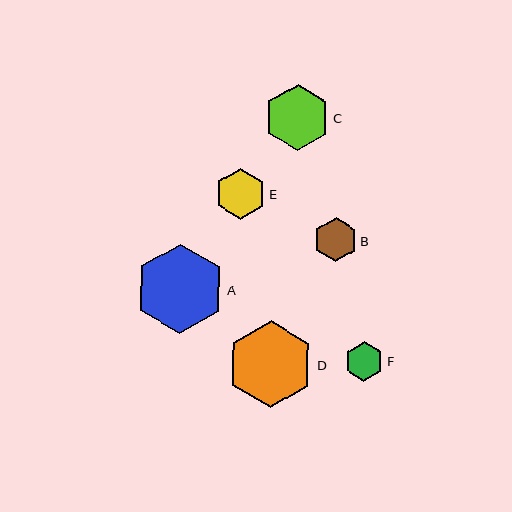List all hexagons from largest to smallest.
From largest to smallest: A, D, C, E, B, F.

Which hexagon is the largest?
Hexagon A is the largest with a size of approximately 90 pixels.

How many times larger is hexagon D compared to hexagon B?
Hexagon D is approximately 2.0 times the size of hexagon B.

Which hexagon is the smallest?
Hexagon F is the smallest with a size of approximately 39 pixels.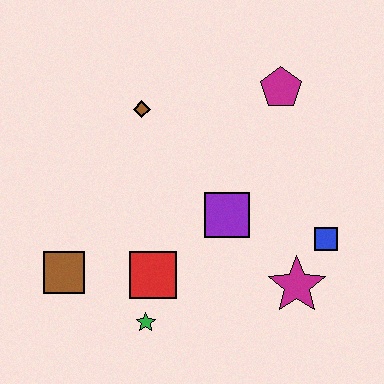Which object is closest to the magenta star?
The blue square is closest to the magenta star.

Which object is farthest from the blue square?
The brown square is farthest from the blue square.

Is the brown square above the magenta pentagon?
No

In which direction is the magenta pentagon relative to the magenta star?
The magenta pentagon is above the magenta star.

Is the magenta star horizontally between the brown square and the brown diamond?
No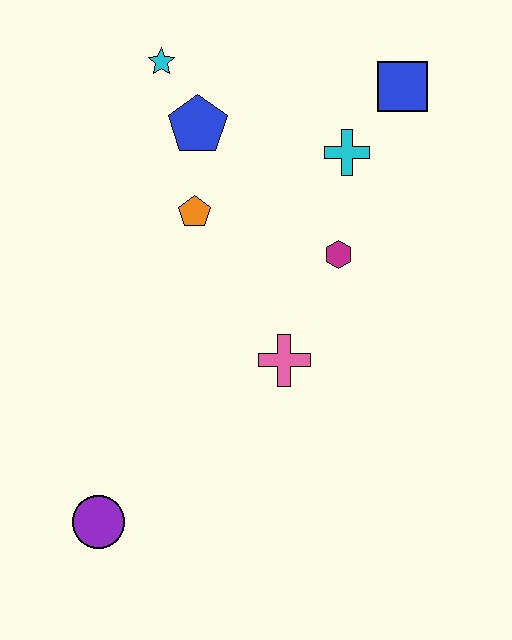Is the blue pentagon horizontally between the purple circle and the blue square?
Yes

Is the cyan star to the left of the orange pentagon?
Yes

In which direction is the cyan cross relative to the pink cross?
The cyan cross is above the pink cross.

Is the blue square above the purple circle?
Yes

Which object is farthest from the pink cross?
The cyan star is farthest from the pink cross.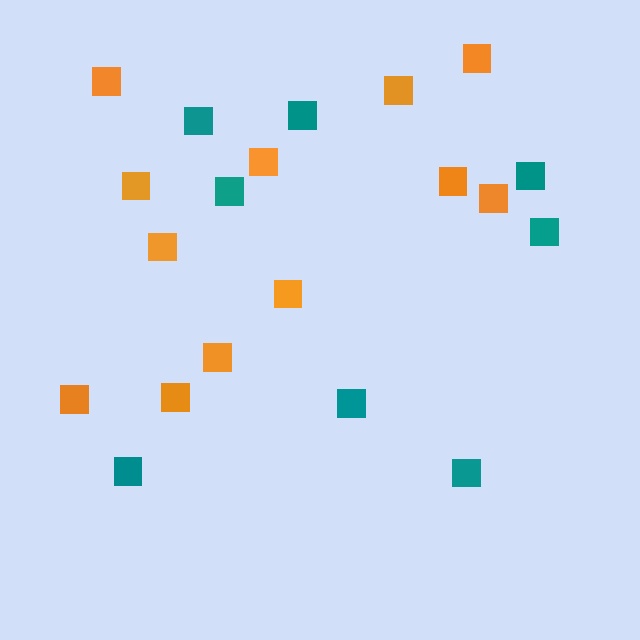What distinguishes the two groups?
There are 2 groups: one group of orange squares (12) and one group of teal squares (8).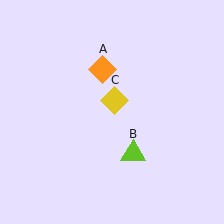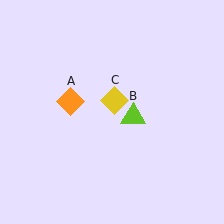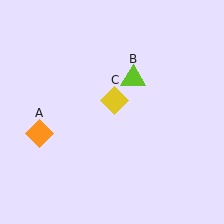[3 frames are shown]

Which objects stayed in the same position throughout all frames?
Yellow diamond (object C) remained stationary.